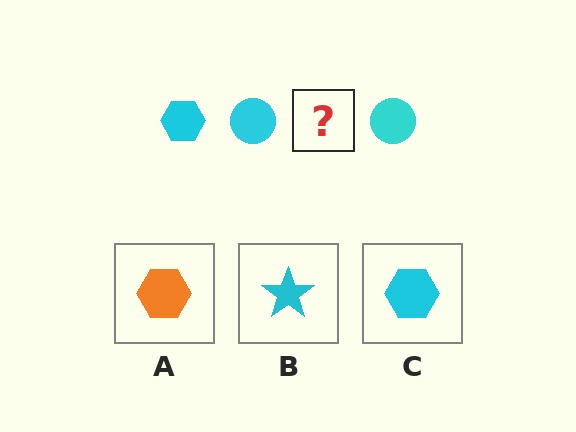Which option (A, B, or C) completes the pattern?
C.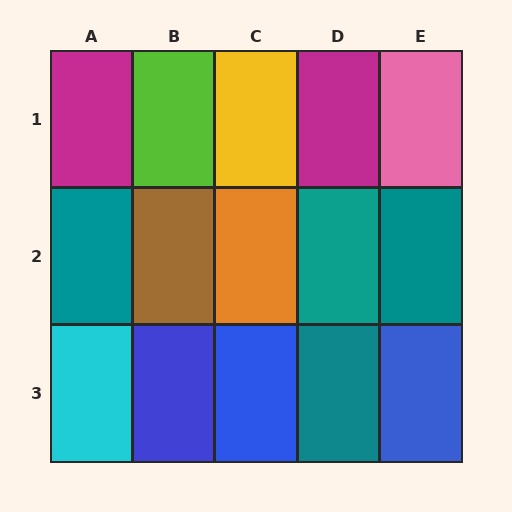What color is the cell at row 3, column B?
Blue.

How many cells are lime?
1 cell is lime.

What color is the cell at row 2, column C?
Orange.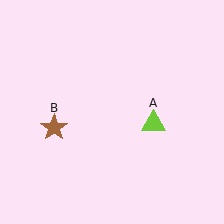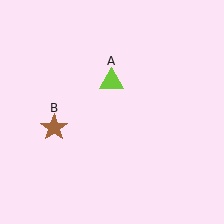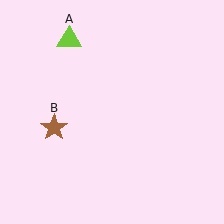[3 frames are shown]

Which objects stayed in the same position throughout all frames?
Brown star (object B) remained stationary.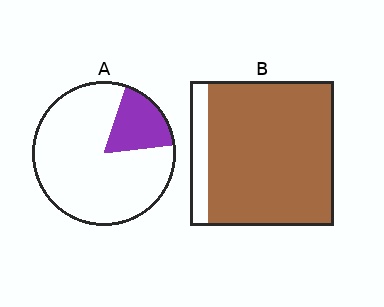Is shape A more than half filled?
No.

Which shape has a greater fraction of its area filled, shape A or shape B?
Shape B.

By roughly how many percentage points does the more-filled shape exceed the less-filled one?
By roughly 70 percentage points (B over A).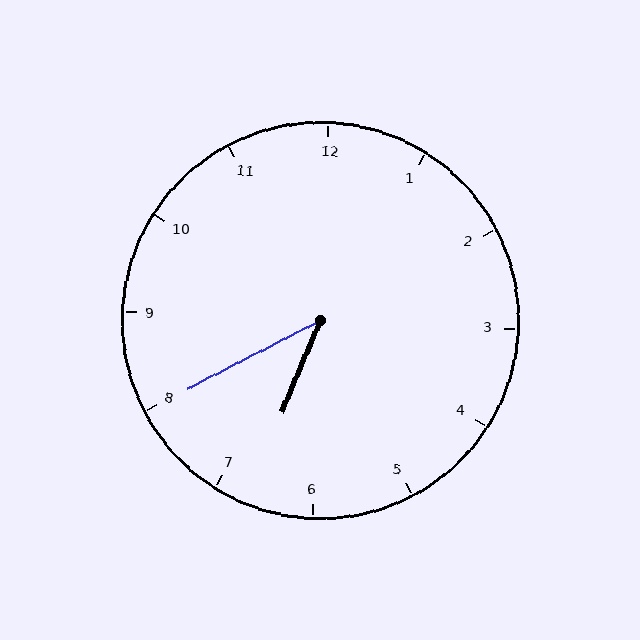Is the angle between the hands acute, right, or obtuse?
It is acute.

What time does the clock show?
6:40.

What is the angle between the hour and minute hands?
Approximately 40 degrees.